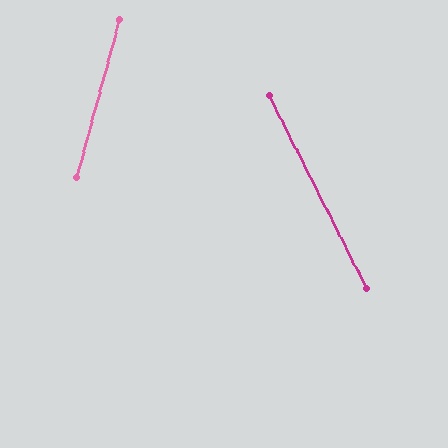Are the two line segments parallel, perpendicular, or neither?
Neither parallel nor perpendicular — they differ by about 42°.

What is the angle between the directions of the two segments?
Approximately 42 degrees.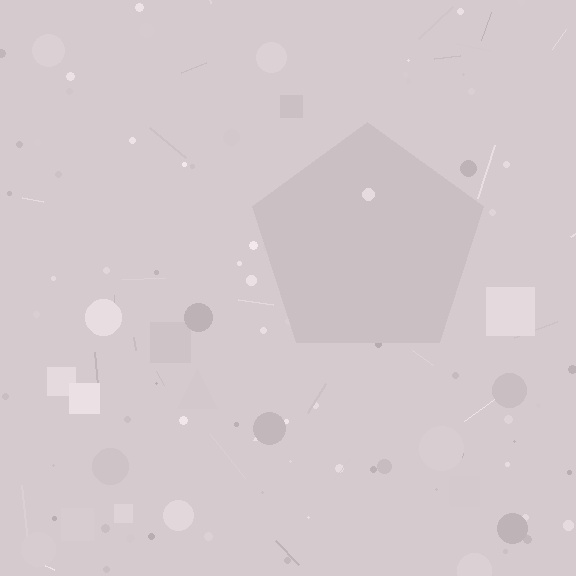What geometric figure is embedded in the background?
A pentagon is embedded in the background.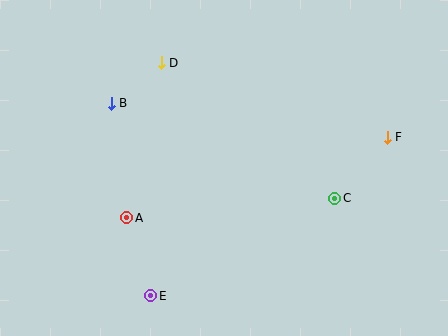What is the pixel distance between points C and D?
The distance between C and D is 220 pixels.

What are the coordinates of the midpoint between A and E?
The midpoint between A and E is at (139, 257).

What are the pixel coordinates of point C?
Point C is at (335, 198).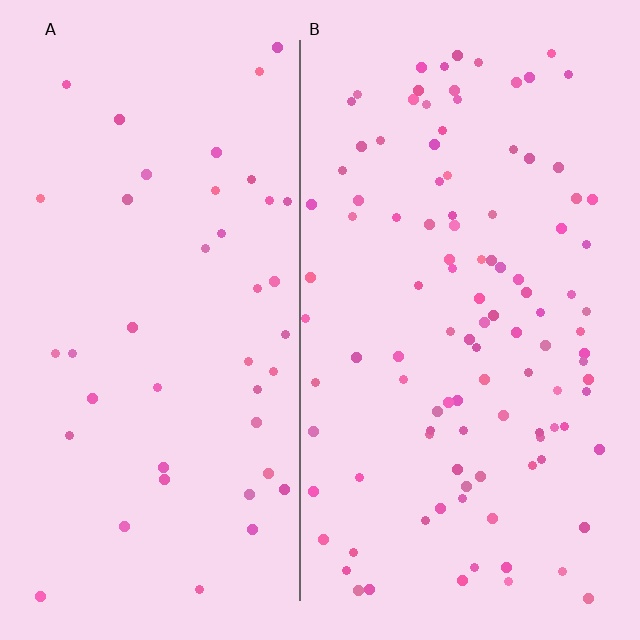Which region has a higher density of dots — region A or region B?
B (the right).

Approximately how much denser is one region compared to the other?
Approximately 2.5× — region B over region A.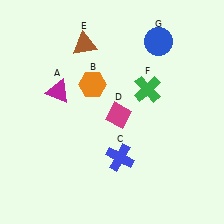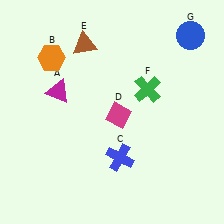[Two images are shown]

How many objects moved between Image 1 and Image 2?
2 objects moved between the two images.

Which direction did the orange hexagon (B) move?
The orange hexagon (B) moved left.